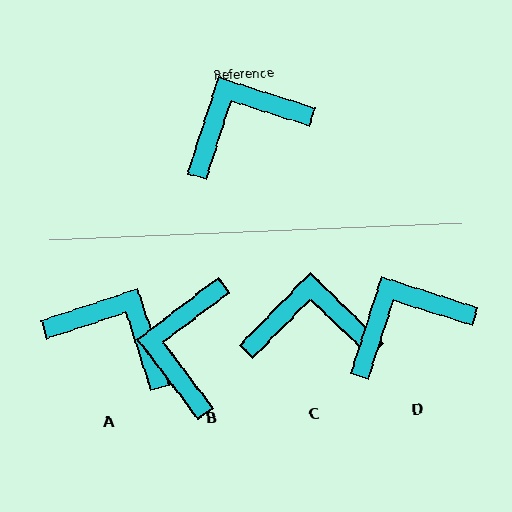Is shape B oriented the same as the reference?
No, it is off by about 55 degrees.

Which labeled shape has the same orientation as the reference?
D.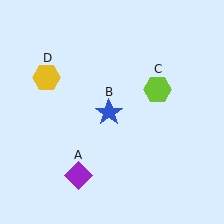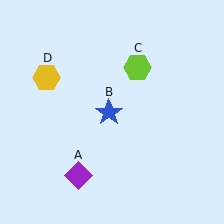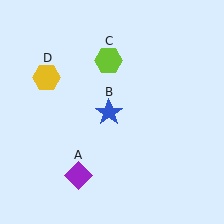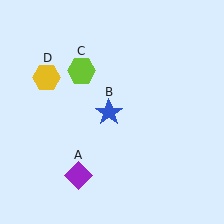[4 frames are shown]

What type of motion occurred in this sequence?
The lime hexagon (object C) rotated counterclockwise around the center of the scene.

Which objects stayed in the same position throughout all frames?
Purple diamond (object A) and blue star (object B) and yellow hexagon (object D) remained stationary.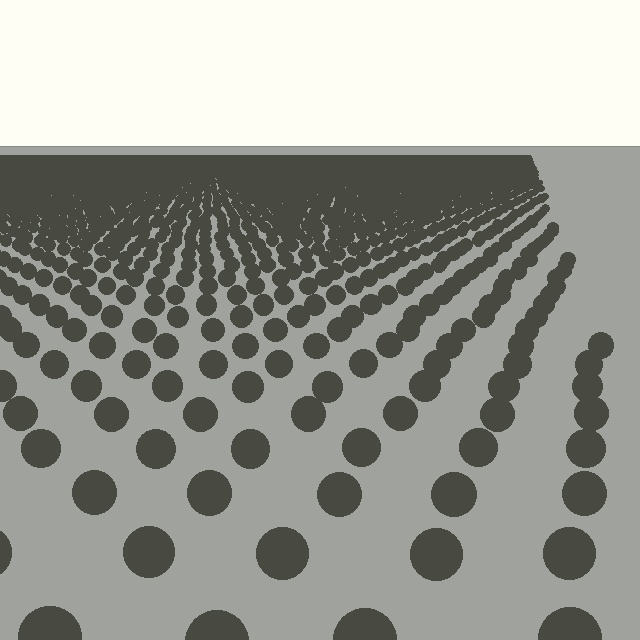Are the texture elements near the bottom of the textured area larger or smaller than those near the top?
Larger. Near the bottom, elements are closer to the viewer and appear at a bigger on-screen size.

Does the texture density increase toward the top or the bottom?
Density increases toward the top.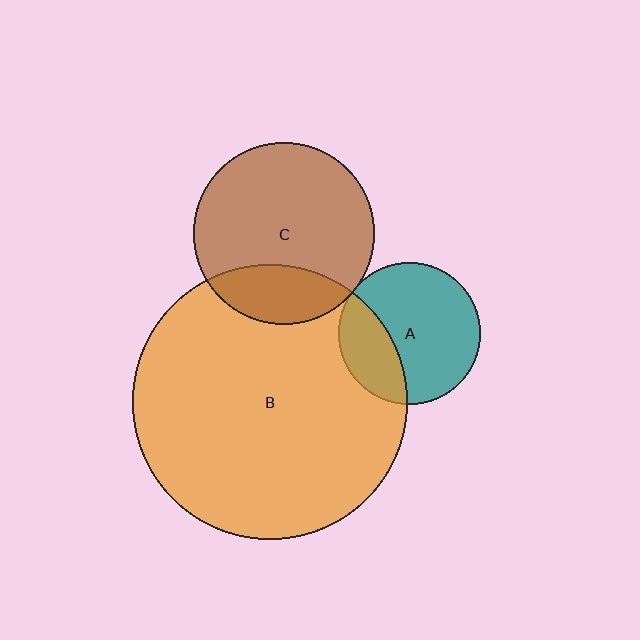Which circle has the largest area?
Circle B (orange).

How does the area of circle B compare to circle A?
Approximately 3.8 times.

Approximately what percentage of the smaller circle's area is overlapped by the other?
Approximately 5%.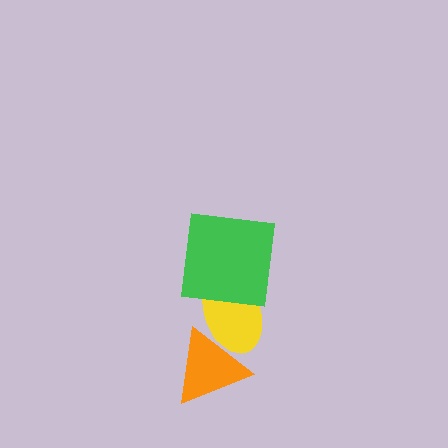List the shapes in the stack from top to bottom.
From top to bottom: the green square, the yellow ellipse, the orange triangle.